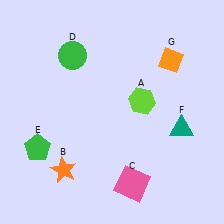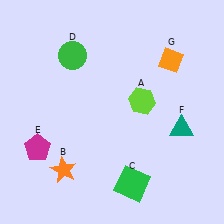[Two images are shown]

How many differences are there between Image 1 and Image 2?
There are 2 differences between the two images.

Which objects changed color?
C changed from pink to green. E changed from green to magenta.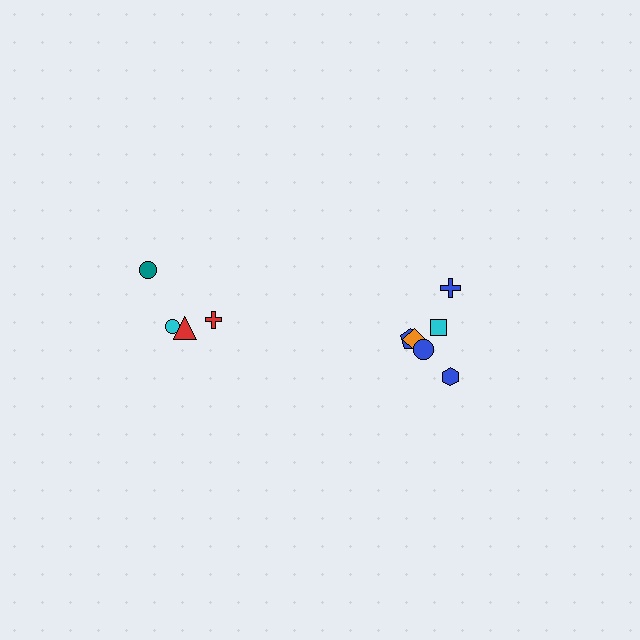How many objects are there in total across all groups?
There are 10 objects.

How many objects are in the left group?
There are 4 objects.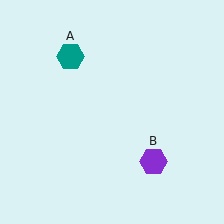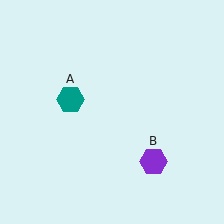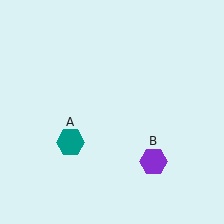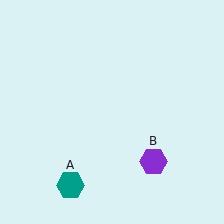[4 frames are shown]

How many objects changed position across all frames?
1 object changed position: teal hexagon (object A).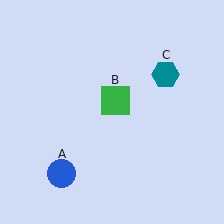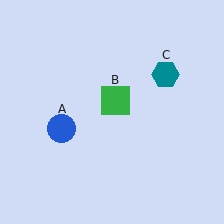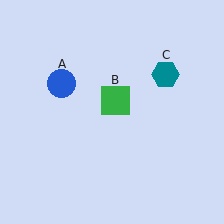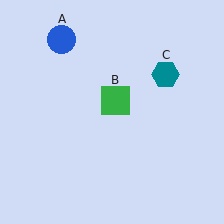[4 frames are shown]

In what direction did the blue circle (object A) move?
The blue circle (object A) moved up.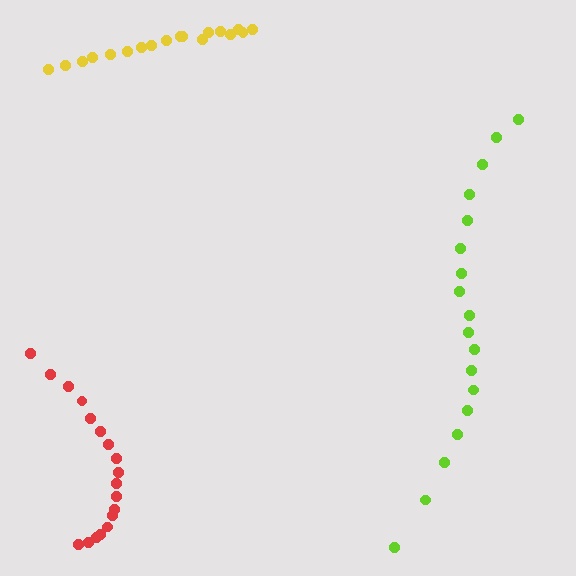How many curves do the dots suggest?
There are 3 distinct paths.